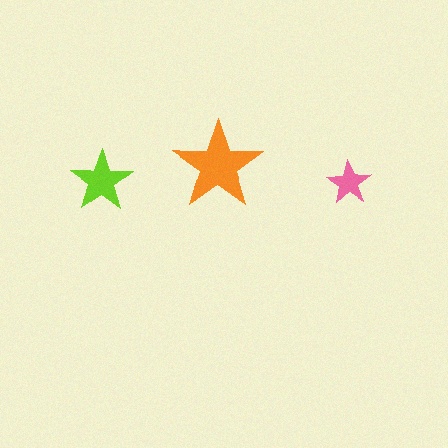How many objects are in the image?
There are 3 objects in the image.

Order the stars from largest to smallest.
the orange one, the lime one, the pink one.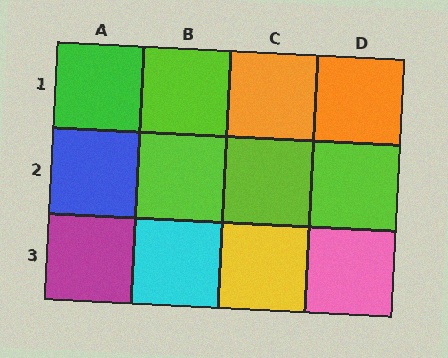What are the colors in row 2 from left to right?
Blue, lime, lime, lime.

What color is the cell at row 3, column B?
Cyan.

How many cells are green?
1 cell is green.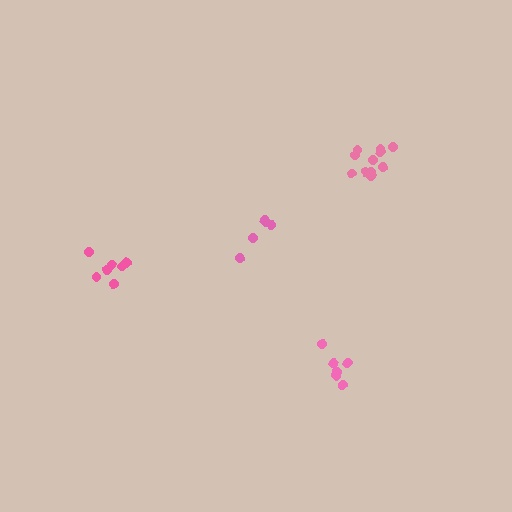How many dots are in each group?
Group 1: 11 dots, Group 2: 5 dots, Group 3: 6 dots, Group 4: 7 dots (29 total).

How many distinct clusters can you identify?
There are 4 distinct clusters.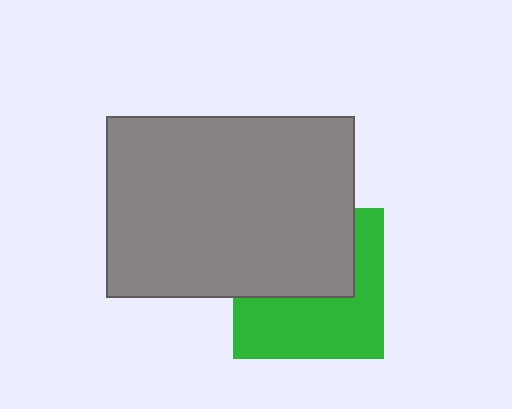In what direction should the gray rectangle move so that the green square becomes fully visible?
The gray rectangle should move up. That is the shortest direction to clear the overlap and leave the green square fully visible.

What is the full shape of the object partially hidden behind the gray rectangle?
The partially hidden object is a green square.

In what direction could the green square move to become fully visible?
The green square could move down. That would shift it out from behind the gray rectangle entirely.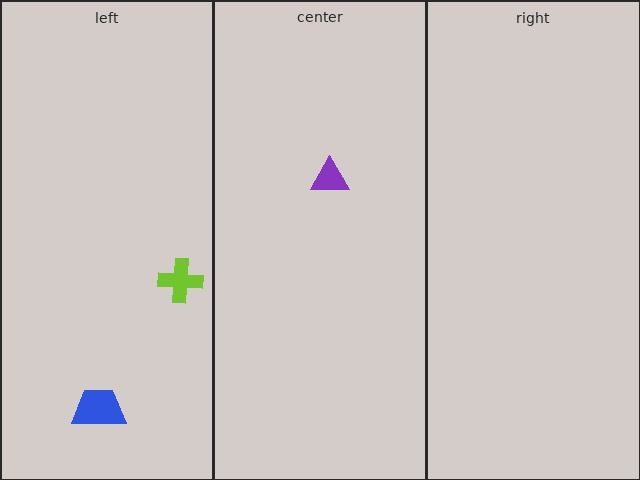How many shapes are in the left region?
2.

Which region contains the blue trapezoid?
The left region.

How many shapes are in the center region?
1.